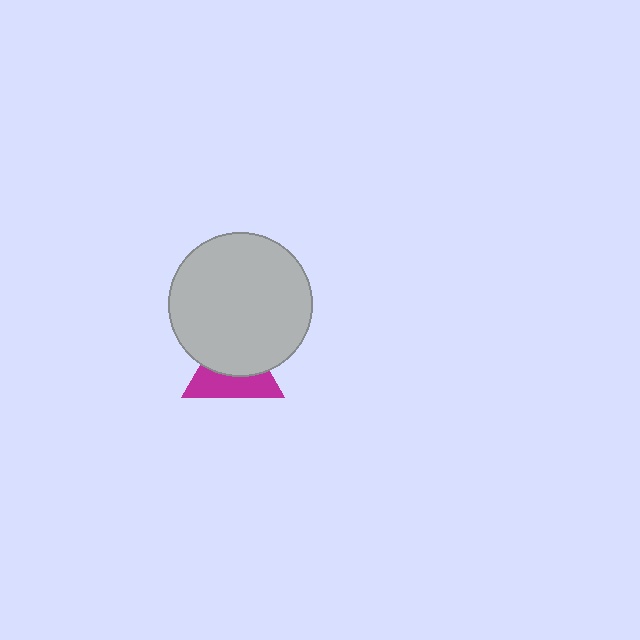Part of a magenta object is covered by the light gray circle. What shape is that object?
It is a triangle.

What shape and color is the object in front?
The object in front is a light gray circle.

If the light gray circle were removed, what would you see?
You would see the complete magenta triangle.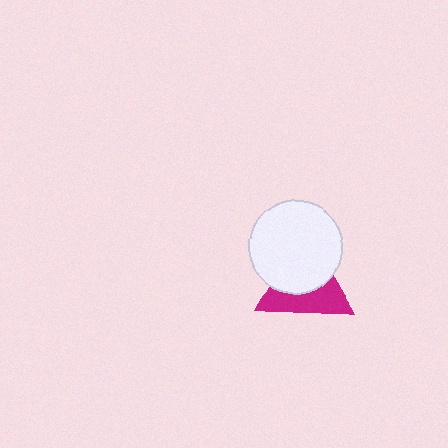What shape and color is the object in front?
The object in front is a white circle.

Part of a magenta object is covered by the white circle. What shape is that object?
It is a triangle.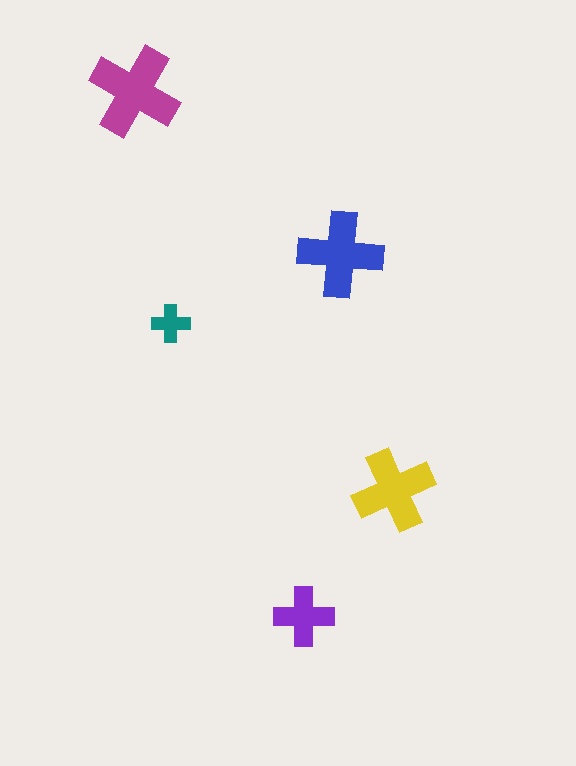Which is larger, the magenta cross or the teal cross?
The magenta one.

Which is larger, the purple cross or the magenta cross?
The magenta one.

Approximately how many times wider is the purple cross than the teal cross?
About 1.5 times wider.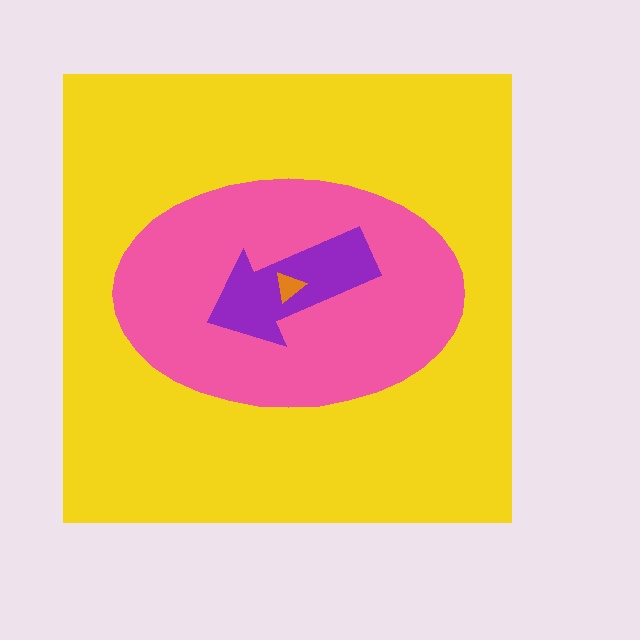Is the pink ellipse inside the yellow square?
Yes.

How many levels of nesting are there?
4.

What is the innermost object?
The orange triangle.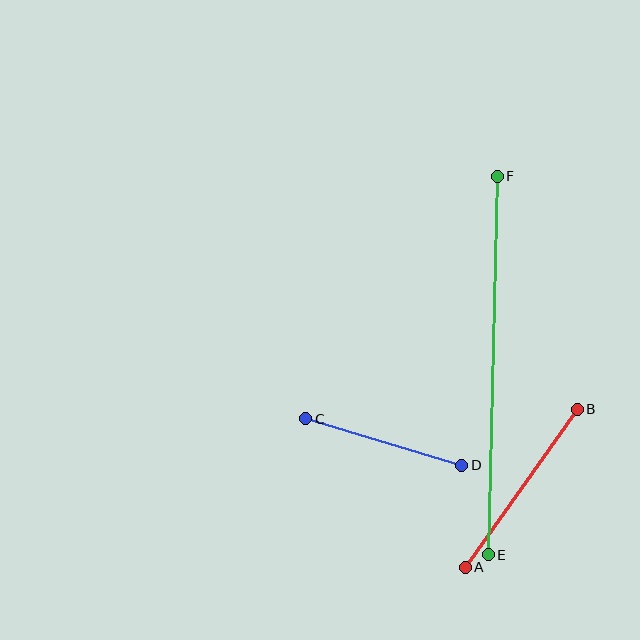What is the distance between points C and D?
The distance is approximately 163 pixels.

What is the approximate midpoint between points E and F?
The midpoint is at approximately (493, 365) pixels.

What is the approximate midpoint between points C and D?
The midpoint is at approximately (384, 442) pixels.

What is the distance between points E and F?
The distance is approximately 379 pixels.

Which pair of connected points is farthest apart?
Points E and F are farthest apart.